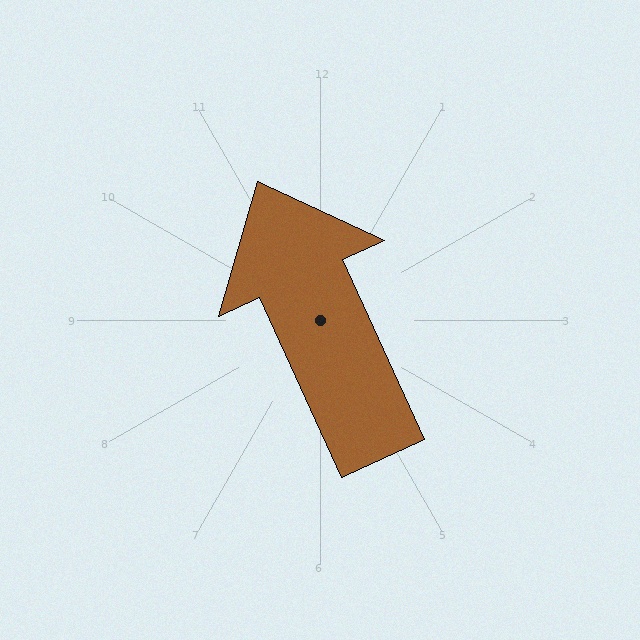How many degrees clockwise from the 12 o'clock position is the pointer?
Approximately 336 degrees.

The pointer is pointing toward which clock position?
Roughly 11 o'clock.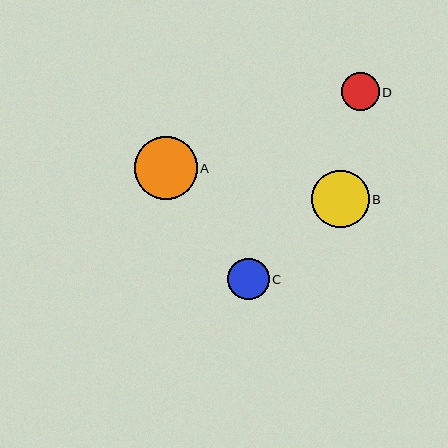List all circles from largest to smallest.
From largest to smallest: A, B, C, D.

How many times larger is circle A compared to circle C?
Circle A is approximately 1.5 times the size of circle C.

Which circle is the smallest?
Circle D is the smallest with a size of approximately 38 pixels.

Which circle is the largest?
Circle A is the largest with a size of approximately 63 pixels.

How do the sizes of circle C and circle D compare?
Circle C and circle D are approximately the same size.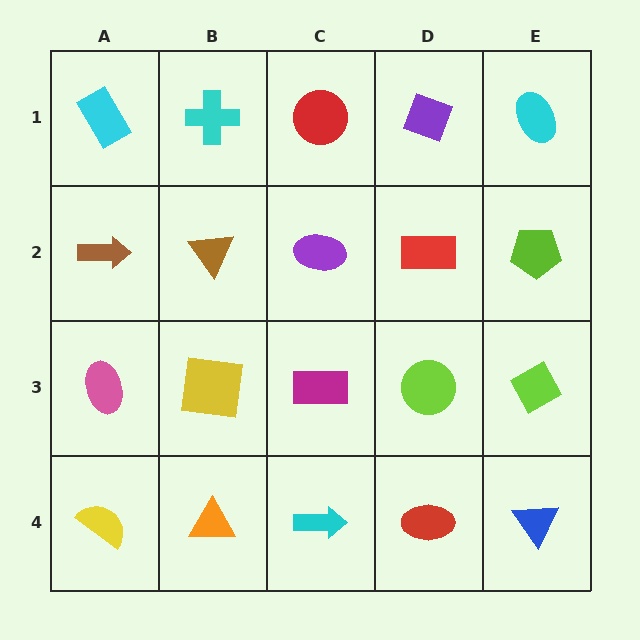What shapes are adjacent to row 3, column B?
A brown triangle (row 2, column B), an orange triangle (row 4, column B), a pink ellipse (row 3, column A), a magenta rectangle (row 3, column C).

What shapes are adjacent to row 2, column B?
A cyan cross (row 1, column B), a yellow square (row 3, column B), a brown arrow (row 2, column A), a purple ellipse (row 2, column C).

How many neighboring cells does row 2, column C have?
4.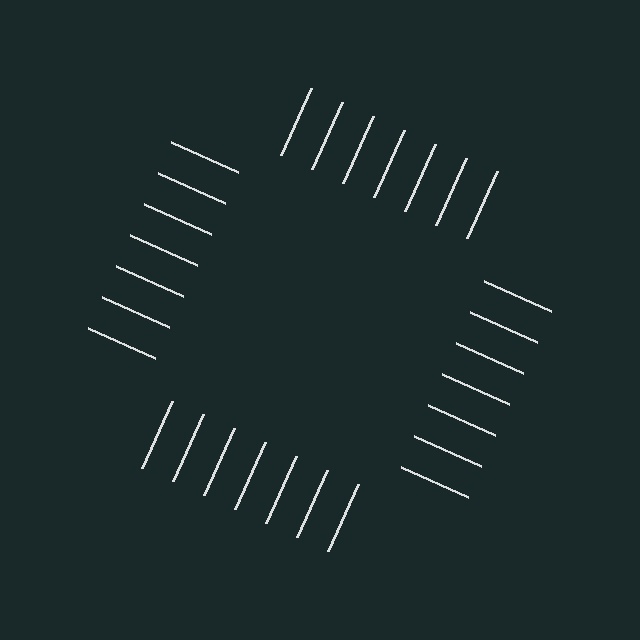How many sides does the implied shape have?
4 sides — the line-ends trace a square.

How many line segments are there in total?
28 — 7 along each of the 4 edges.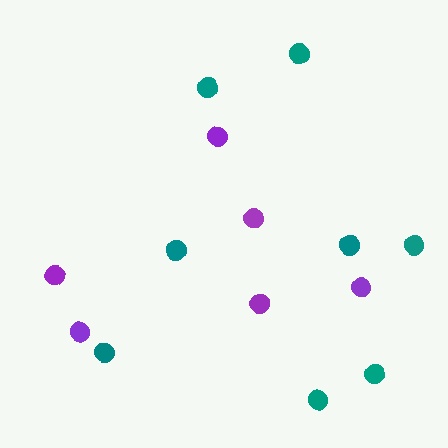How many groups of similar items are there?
There are 2 groups: one group of purple circles (6) and one group of teal circles (8).